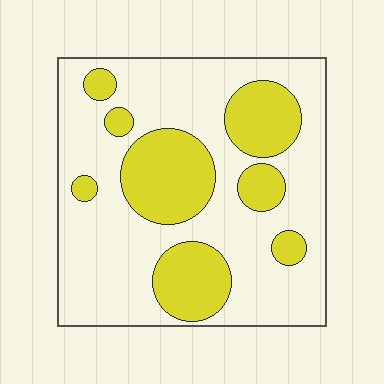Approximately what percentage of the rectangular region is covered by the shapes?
Approximately 30%.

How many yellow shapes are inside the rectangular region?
8.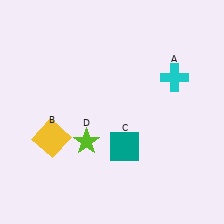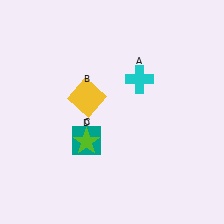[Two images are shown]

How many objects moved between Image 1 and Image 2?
3 objects moved between the two images.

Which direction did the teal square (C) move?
The teal square (C) moved left.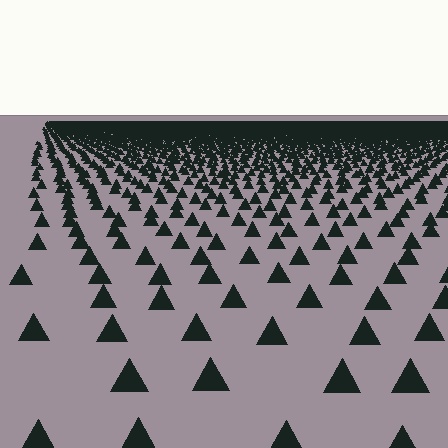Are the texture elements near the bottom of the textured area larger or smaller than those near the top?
Larger. Near the bottom, elements are closer to the viewer and appear at a bigger on-screen size.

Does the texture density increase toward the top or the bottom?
Density increases toward the top.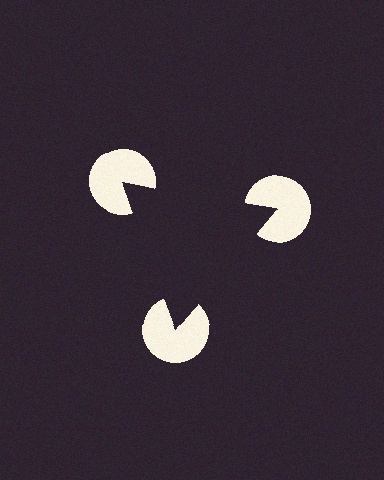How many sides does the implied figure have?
3 sides.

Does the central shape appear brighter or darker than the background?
It typically appears slightly darker than the background, even though no actual brightness change is drawn.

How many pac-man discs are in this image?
There are 3 — one at each vertex of the illusory triangle.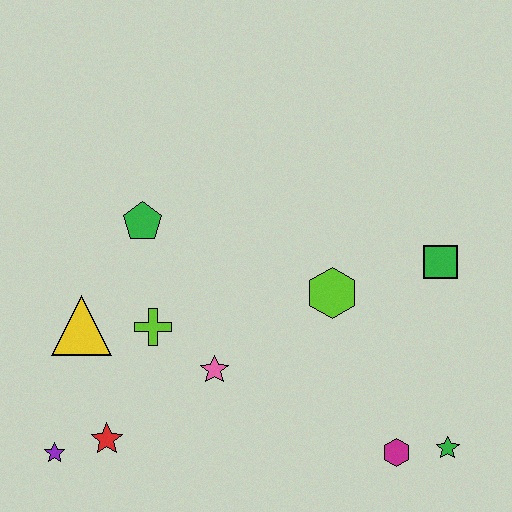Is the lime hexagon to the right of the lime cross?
Yes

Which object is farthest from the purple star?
The green square is farthest from the purple star.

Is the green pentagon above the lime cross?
Yes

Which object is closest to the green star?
The magenta hexagon is closest to the green star.